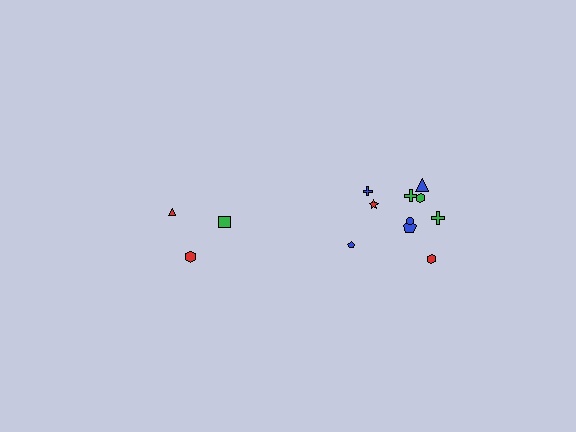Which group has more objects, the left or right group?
The right group.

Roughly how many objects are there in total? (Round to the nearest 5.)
Roughly 15 objects in total.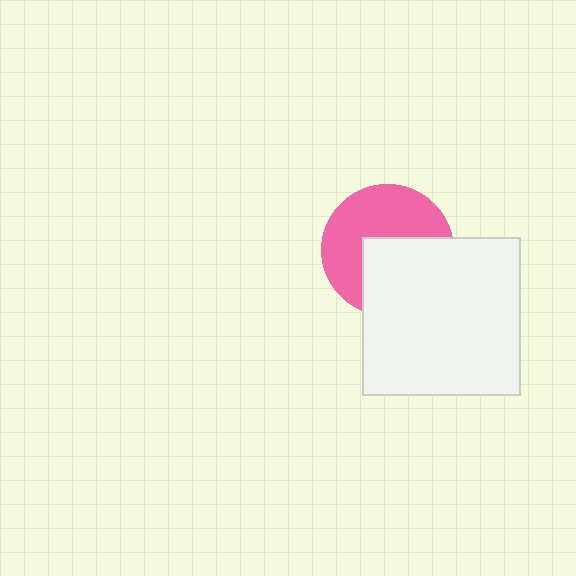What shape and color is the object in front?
The object in front is a white square.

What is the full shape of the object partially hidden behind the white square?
The partially hidden object is a pink circle.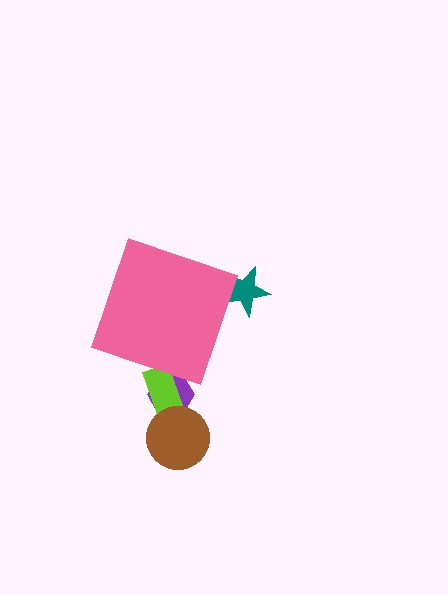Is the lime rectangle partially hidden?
Yes, the lime rectangle is partially hidden behind the pink diamond.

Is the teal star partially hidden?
Yes, the teal star is partially hidden behind the pink diamond.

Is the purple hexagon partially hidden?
Yes, the purple hexagon is partially hidden behind the pink diamond.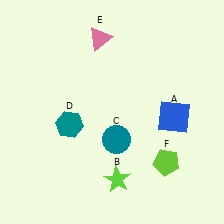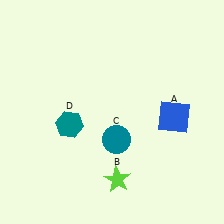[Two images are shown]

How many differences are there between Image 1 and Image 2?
There are 2 differences between the two images.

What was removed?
The lime pentagon (F), the pink triangle (E) were removed in Image 2.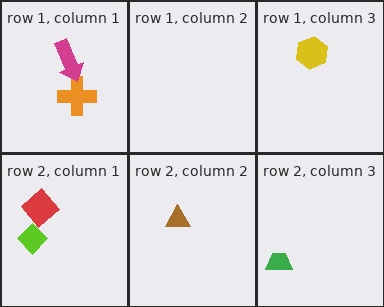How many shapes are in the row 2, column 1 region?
2.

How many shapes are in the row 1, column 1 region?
2.